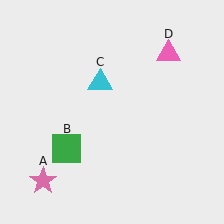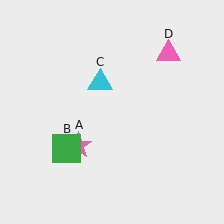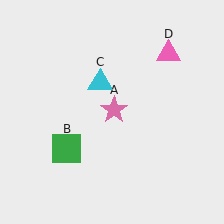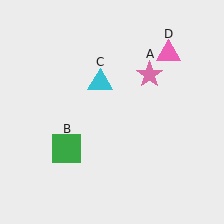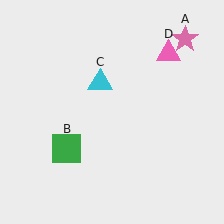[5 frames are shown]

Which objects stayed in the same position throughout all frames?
Green square (object B) and cyan triangle (object C) and pink triangle (object D) remained stationary.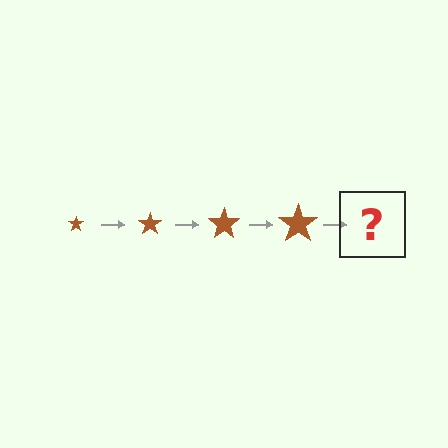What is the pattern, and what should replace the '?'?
The pattern is that the star gets progressively larger each step. The '?' should be a brown star, larger than the previous one.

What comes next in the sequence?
The next element should be a brown star, larger than the previous one.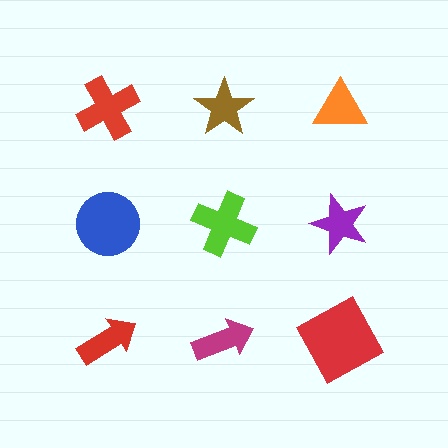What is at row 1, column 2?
A brown star.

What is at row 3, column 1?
A red arrow.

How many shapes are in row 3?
3 shapes.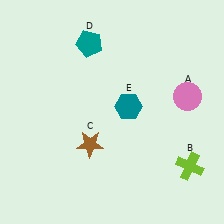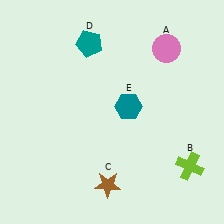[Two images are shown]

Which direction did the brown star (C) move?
The brown star (C) moved down.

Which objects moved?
The objects that moved are: the pink circle (A), the brown star (C).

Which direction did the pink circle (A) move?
The pink circle (A) moved up.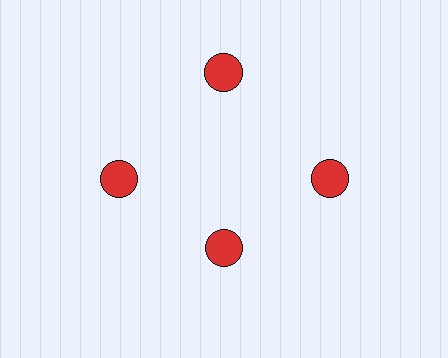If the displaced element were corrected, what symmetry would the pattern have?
It would have 4-fold rotational symmetry — the pattern would map onto itself every 90 degrees.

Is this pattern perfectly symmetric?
No. The 4 red circles are arranged in a ring, but one element near the 6 o'clock position is pulled inward toward the center, breaking the 4-fold rotational symmetry.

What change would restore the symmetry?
The symmetry would be restored by moving it outward, back onto the ring so that all 4 circles sit at equal angles and equal distance from the center.